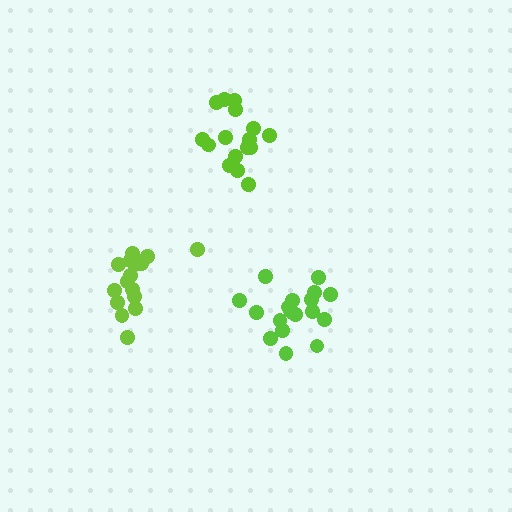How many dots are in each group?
Group 1: 19 dots, Group 2: 16 dots, Group 3: 16 dots (51 total).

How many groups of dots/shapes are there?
There are 3 groups.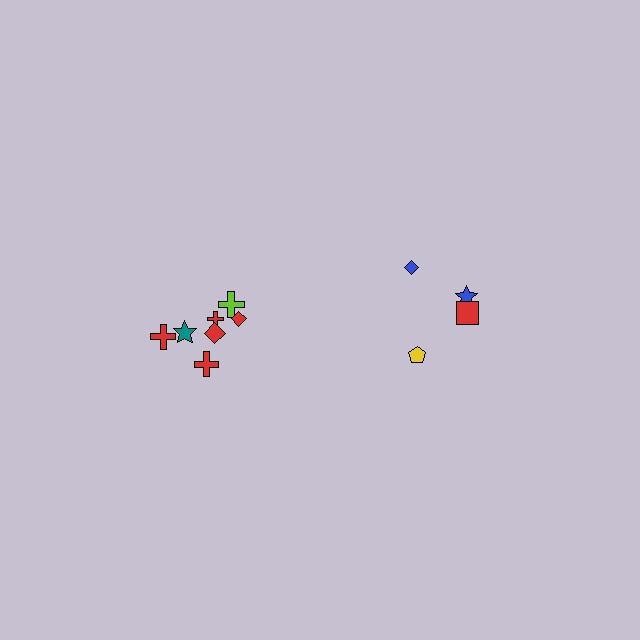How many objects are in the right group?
There are 4 objects.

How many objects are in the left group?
There are 7 objects.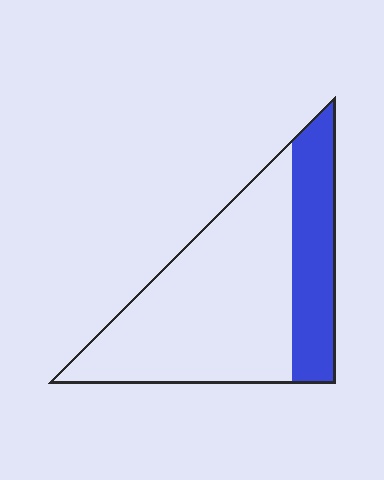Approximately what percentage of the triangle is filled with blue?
Approximately 30%.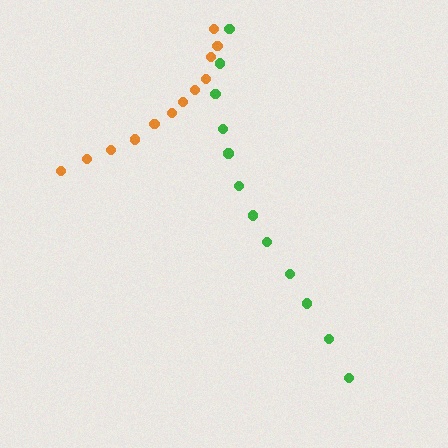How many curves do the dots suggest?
There are 2 distinct paths.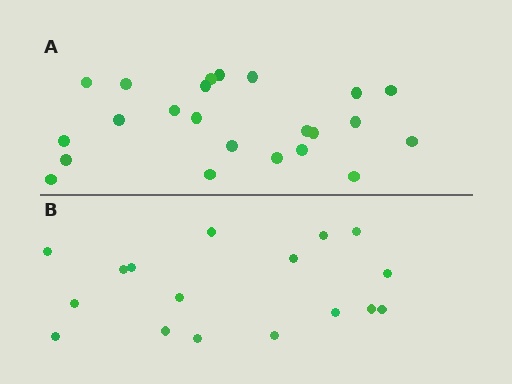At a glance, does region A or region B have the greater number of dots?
Region A (the top region) has more dots.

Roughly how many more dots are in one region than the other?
Region A has about 6 more dots than region B.